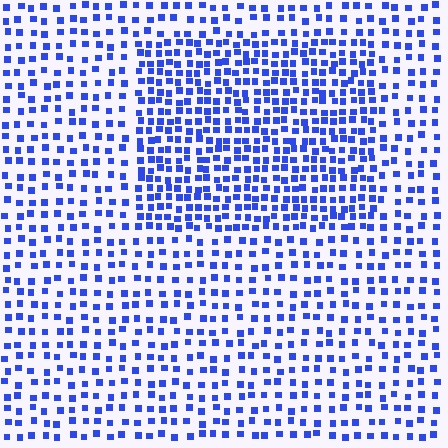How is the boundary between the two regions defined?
The boundary is defined by a change in element density (approximately 1.8x ratio). All elements are the same color, size, and shape.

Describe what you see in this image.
The image contains small blue elements arranged at two different densities. A rectangle-shaped region is visible where the elements are more densely packed than the surrounding area.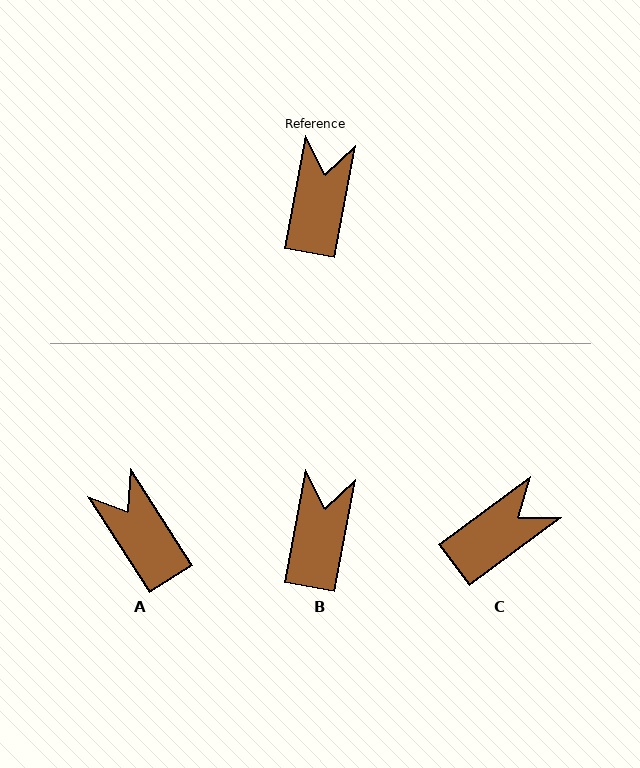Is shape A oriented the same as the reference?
No, it is off by about 43 degrees.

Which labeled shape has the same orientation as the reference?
B.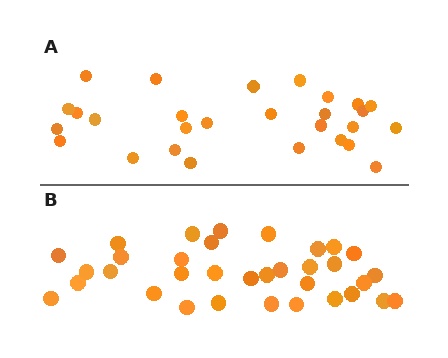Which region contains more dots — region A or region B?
Region B (the bottom region) has more dots.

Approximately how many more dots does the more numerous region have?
Region B has about 6 more dots than region A.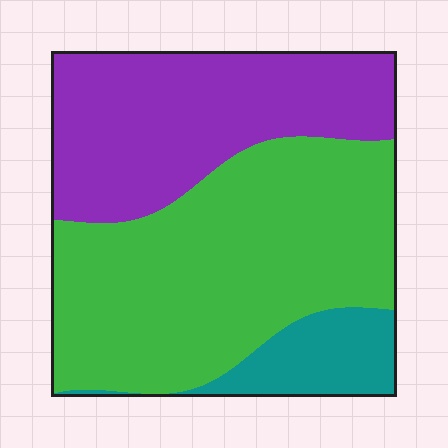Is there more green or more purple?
Green.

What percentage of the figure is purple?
Purple takes up about three eighths (3/8) of the figure.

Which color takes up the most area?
Green, at roughly 55%.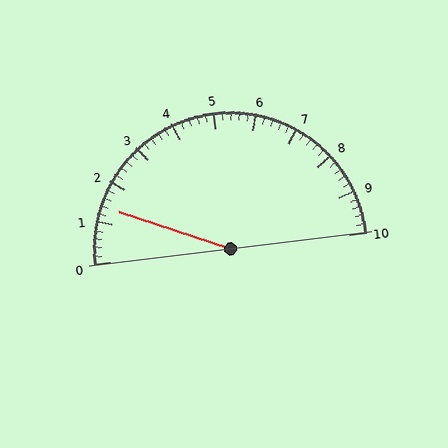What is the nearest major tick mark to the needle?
The nearest major tick mark is 1.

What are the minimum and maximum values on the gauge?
The gauge ranges from 0 to 10.